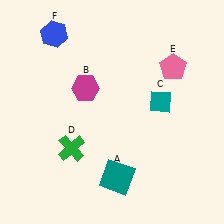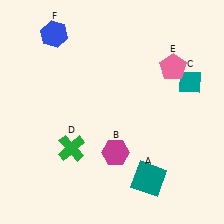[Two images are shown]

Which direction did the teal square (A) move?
The teal square (A) moved right.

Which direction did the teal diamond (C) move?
The teal diamond (C) moved right.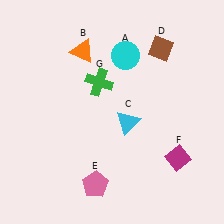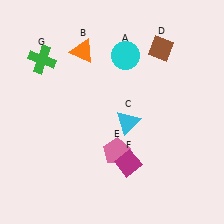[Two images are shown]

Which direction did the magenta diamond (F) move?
The magenta diamond (F) moved left.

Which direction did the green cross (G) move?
The green cross (G) moved left.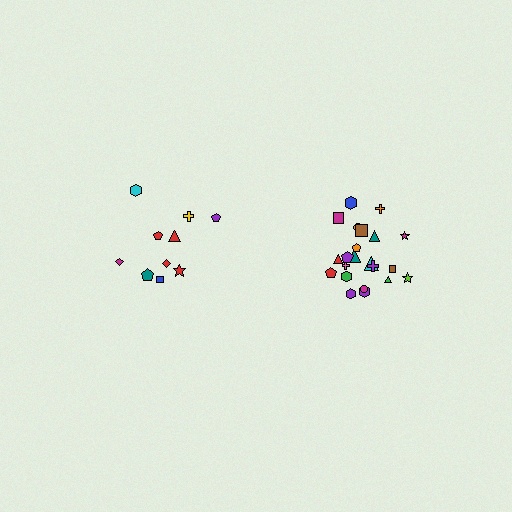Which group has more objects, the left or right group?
The right group.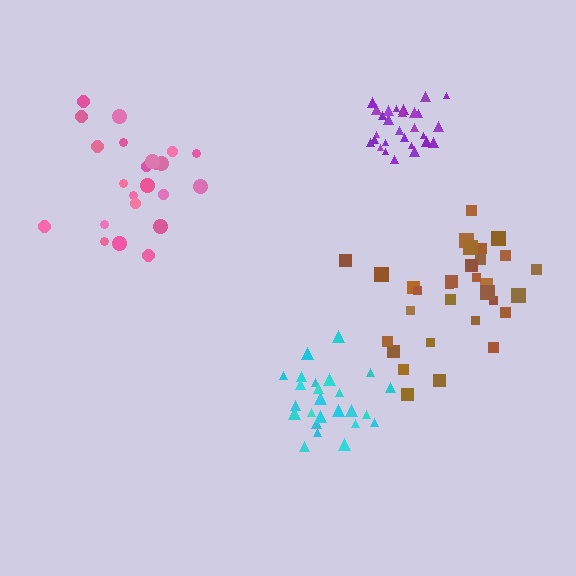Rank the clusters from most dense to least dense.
purple, cyan, brown, pink.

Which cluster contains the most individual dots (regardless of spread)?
Brown (32).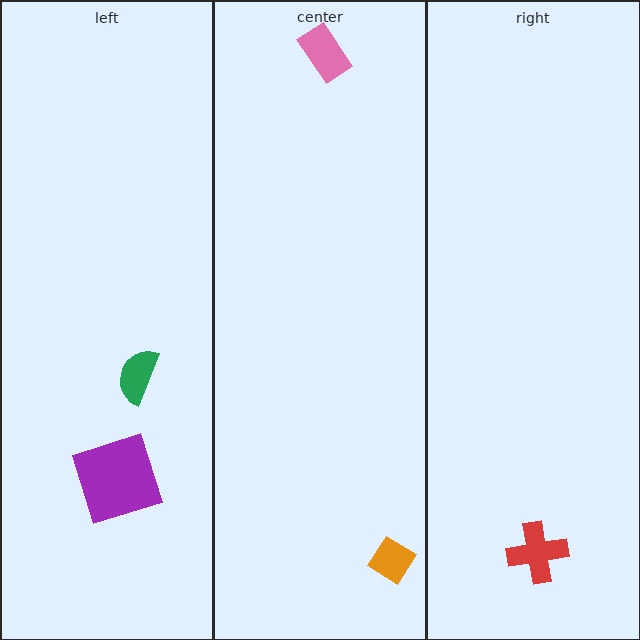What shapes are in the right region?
The red cross.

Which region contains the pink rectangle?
The center region.